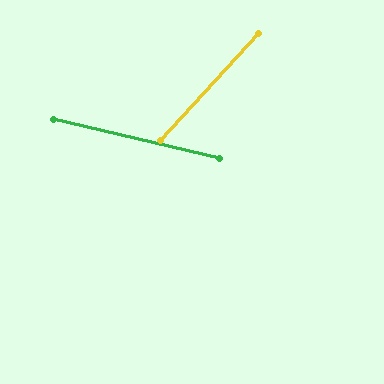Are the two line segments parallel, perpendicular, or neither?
Neither parallel nor perpendicular — they differ by about 61°.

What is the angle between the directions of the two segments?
Approximately 61 degrees.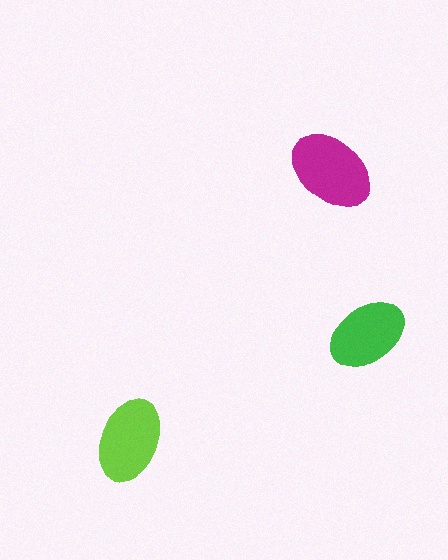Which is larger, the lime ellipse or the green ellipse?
The lime one.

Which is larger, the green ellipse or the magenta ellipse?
The magenta one.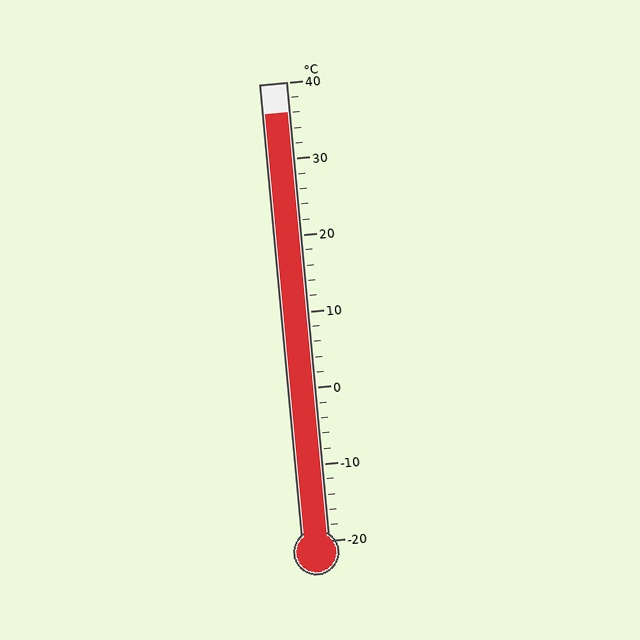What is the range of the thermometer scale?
The thermometer scale ranges from -20°C to 40°C.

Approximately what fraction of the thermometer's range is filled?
The thermometer is filled to approximately 95% of its range.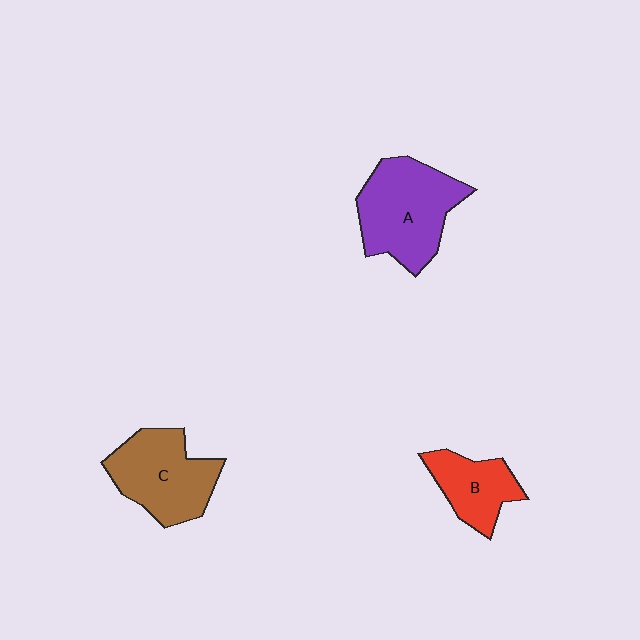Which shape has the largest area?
Shape A (purple).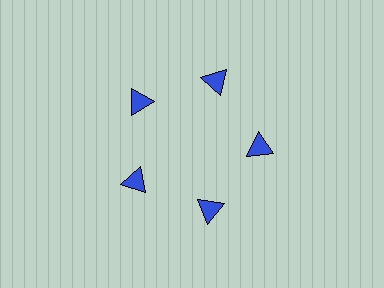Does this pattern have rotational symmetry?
Yes, this pattern has 5-fold rotational symmetry. It looks the same after rotating 72 degrees around the center.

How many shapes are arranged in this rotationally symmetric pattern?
There are 5 shapes, arranged in 5 groups of 1.